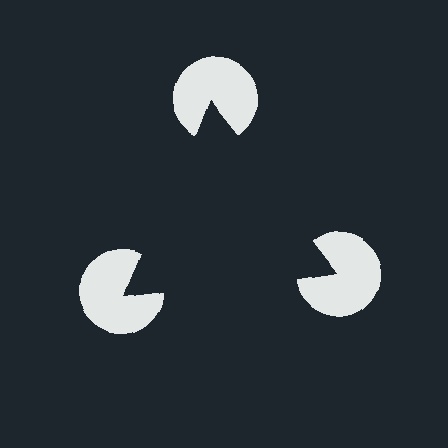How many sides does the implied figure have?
3 sides.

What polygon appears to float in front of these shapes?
An illusory triangle — its edges are inferred from the aligned wedge cuts in the pac-man discs, not physically drawn.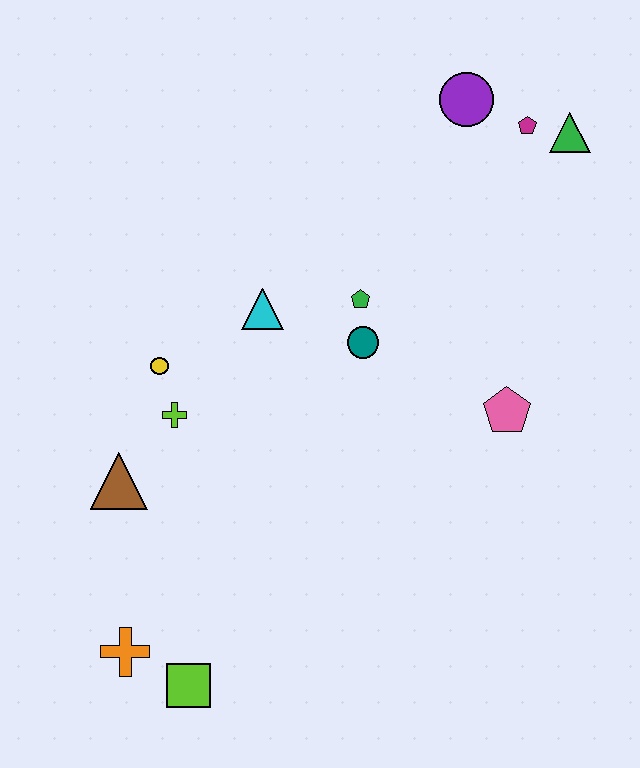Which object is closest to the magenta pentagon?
The green triangle is closest to the magenta pentagon.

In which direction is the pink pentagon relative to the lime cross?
The pink pentagon is to the right of the lime cross.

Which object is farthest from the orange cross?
The green triangle is farthest from the orange cross.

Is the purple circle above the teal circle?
Yes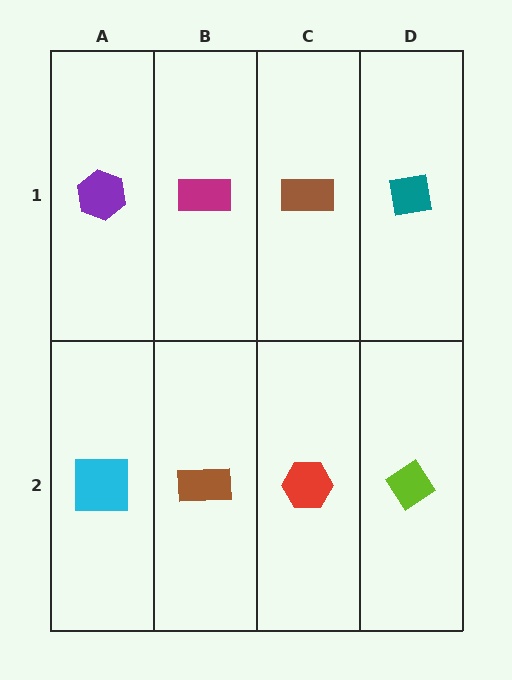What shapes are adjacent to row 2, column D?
A teal square (row 1, column D), a red hexagon (row 2, column C).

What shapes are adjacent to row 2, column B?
A magenta rectangle (row 1, column B), a cyan square (row 2, column A), a red hexagon (row 2, column C).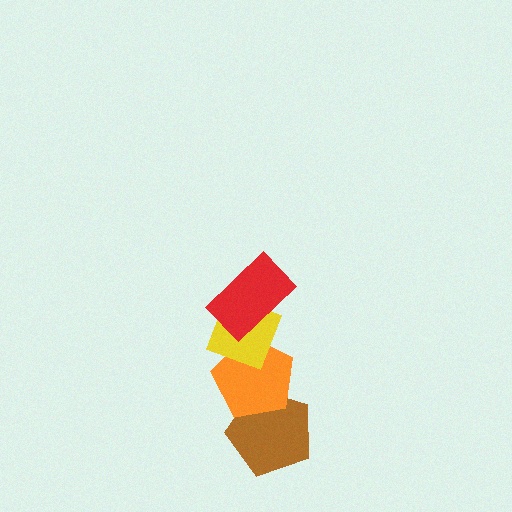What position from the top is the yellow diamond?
The yellow diamond is 2nd from the top.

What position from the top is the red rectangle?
The red rectangle is 1st from the top.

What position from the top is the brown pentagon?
The brown pentagon is 4th from the top.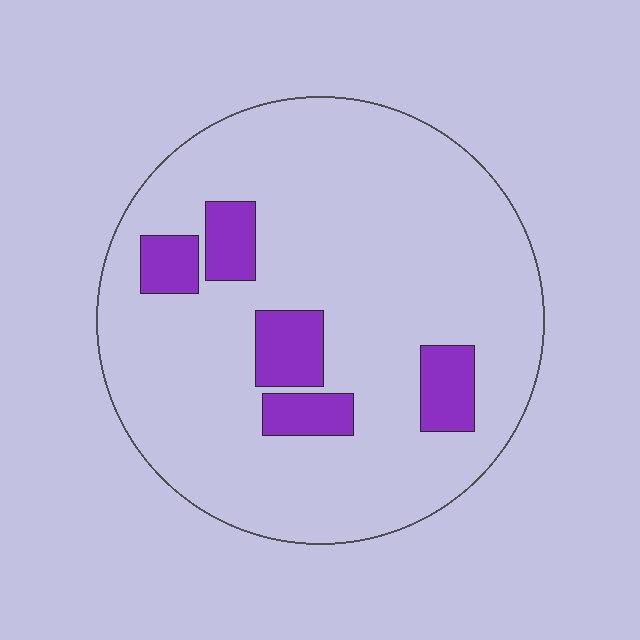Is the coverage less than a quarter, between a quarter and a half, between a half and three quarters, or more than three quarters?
Less than a quarter.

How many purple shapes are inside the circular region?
5.